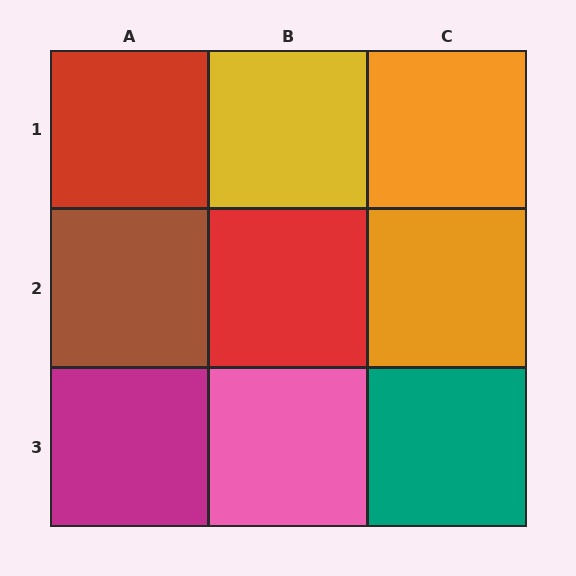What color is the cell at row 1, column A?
Red.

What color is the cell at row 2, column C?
Orange.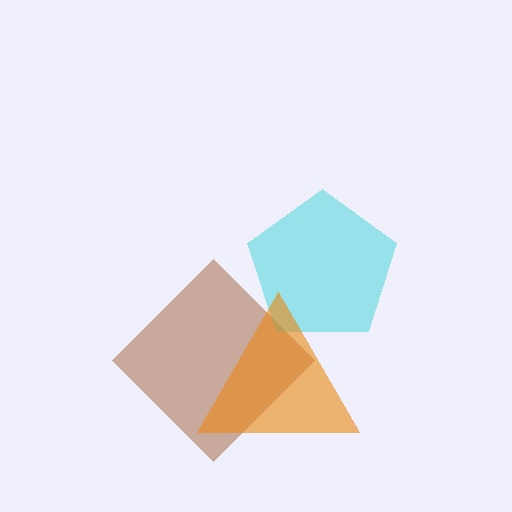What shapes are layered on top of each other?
The layered shapes are: a brown diamond, a cyan pentagon, an orange triangle.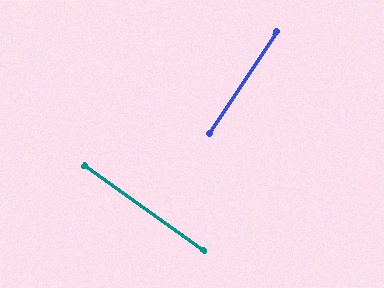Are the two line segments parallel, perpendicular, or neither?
Perpendicular — they meet at approximately 88°.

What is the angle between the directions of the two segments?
Approximately 88 degrees.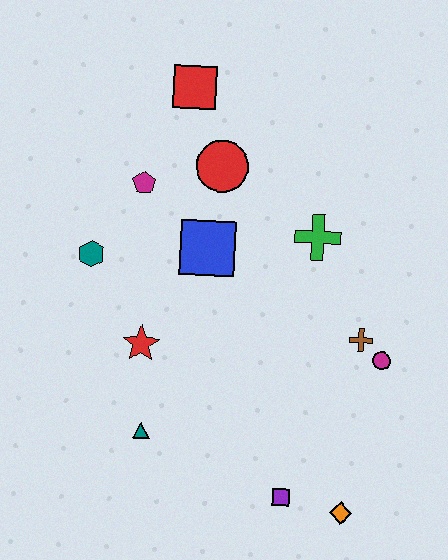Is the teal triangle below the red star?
Yes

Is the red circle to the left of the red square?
No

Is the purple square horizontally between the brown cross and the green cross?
No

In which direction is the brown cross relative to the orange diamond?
The brown cross is above the orange diamond.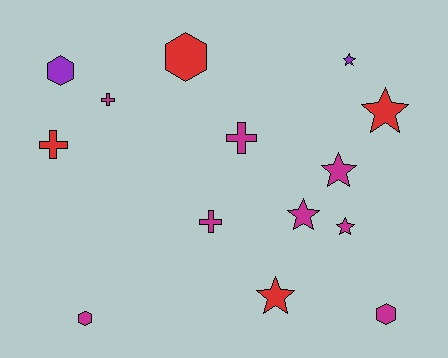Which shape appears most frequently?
Star, with 6 objects.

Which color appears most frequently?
Magenta, with 8 objects.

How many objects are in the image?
There are 14 objects.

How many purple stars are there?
There is 1 purple star.